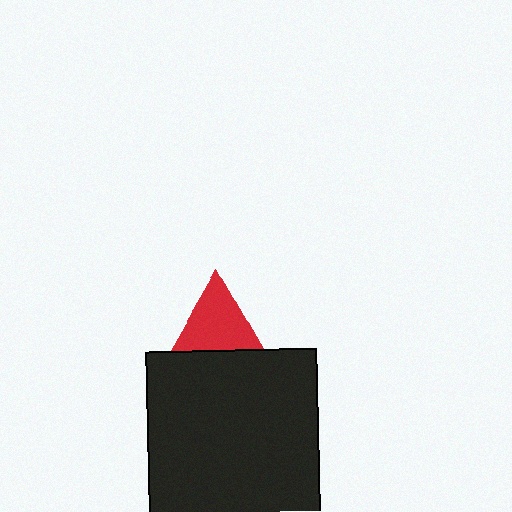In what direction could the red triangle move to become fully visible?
The red triangle could move up. That would shift it out from behind the black square entirely.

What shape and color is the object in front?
The object in front is a black square.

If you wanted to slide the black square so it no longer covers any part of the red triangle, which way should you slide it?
Slide it down — that is the most direct way to separate the two shapes.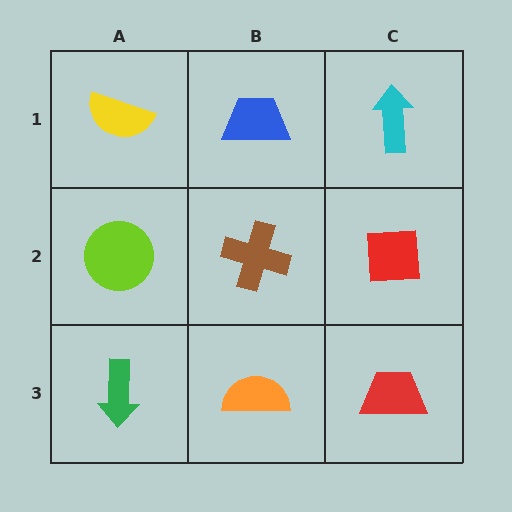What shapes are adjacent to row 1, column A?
A lime circle (row 2, column A), a blue trapezoid (row 1, column B).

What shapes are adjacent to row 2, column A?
A yellow semicircle (row 1, column A), a green arrow (row 3, column A), a brown cross (row 2, column B).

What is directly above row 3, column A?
A lime circle.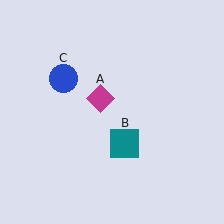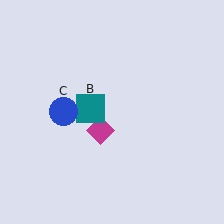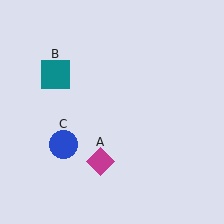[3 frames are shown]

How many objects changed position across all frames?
3 objects changed position: magenta diamond (object A), teal square (object B), blue circle (object C).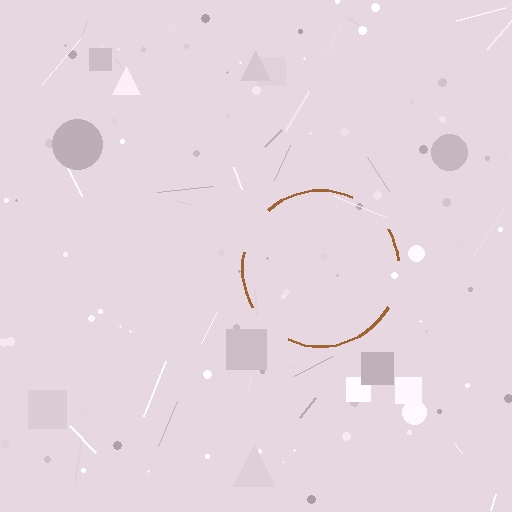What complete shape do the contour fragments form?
The contour fragments form a circle.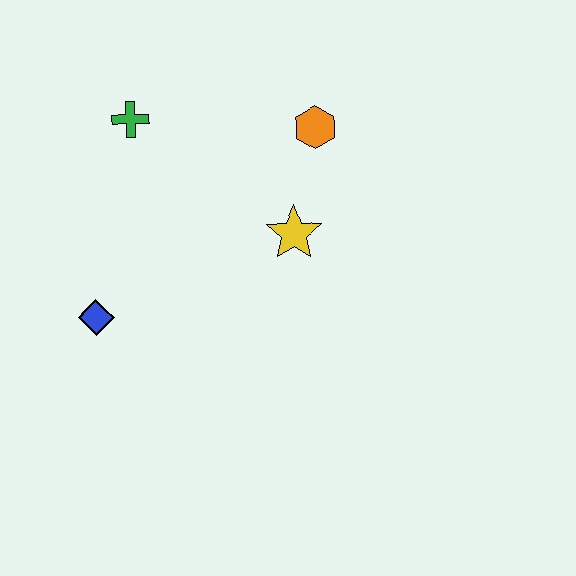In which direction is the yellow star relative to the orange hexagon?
The yellow star is below the orange hexagon.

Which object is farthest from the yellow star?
The blue diamond is farthest from the yellow star.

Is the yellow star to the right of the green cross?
Yes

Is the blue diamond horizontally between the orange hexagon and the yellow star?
No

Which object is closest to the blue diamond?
The green cross is closest to the blue diamond.